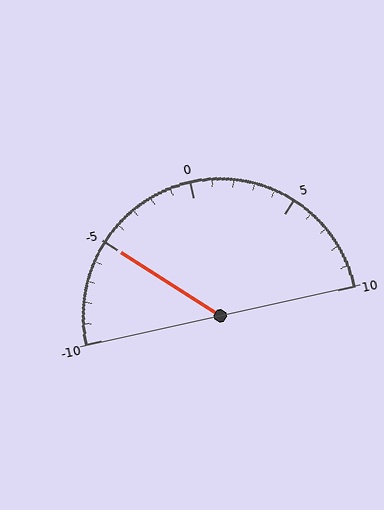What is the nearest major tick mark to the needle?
The nearest major tick mark is -5.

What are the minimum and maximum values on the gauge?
The gauge ranges from -10 to 10.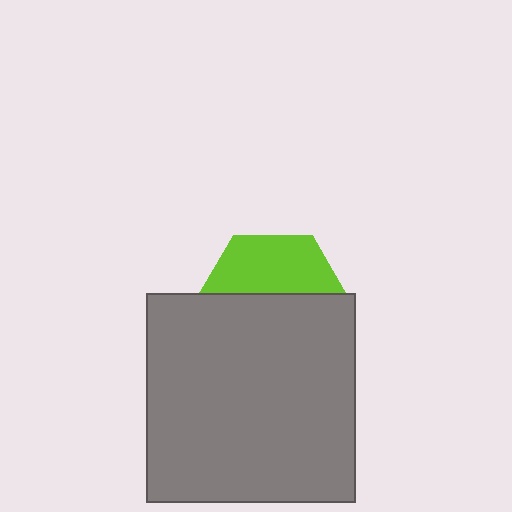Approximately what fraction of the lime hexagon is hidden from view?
Roughly 60% of the lime hexagon is hidden behind the gray square.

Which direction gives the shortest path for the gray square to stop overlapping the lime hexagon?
Moving down gives the shortest separation.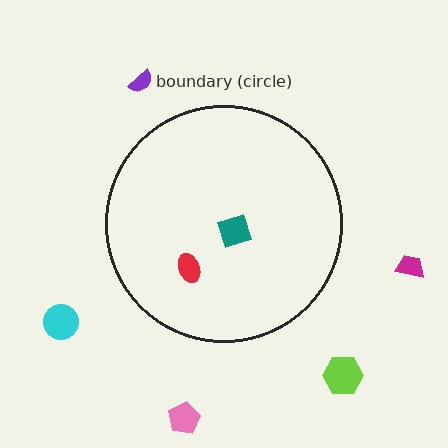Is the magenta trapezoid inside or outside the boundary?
Outside.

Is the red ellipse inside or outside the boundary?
Inside.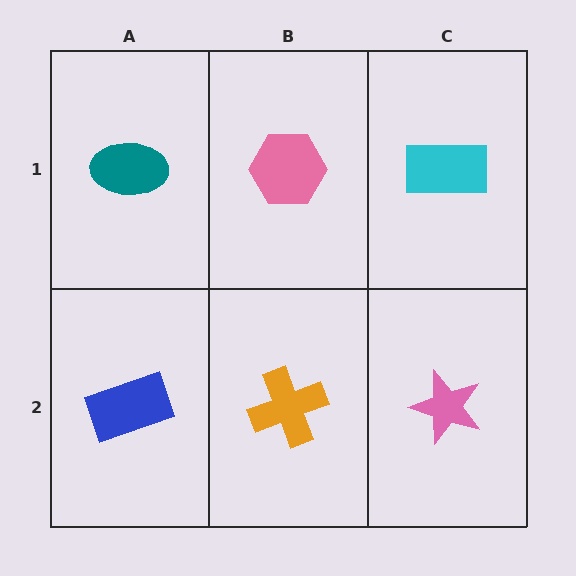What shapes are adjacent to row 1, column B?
An orange cross (row 2, column B), a teal ellipse (row 1, column A), a cyan rectangle (row 1, column C).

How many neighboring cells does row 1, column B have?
3.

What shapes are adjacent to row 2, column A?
A teal ellipse (row 1, column A), an orange cross (row 2, column B).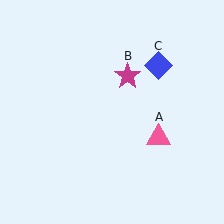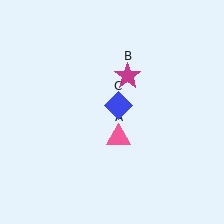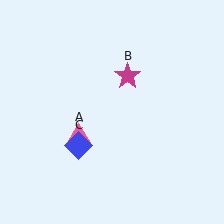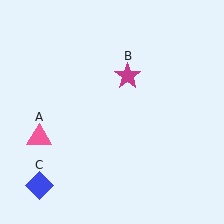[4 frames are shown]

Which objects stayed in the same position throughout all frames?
Magenta star (object B) remained stationary.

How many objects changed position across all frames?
2 objects changed position: pink triangle (object A), blue diamond (object C).